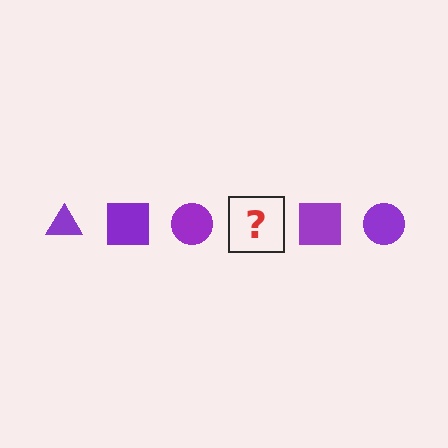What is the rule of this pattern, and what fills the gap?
The rule is that the pattern cycles through triangle, square, circle shapes in purple. The gap should be filled with a purple triangle.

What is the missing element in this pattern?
The missing element is a purple triangle.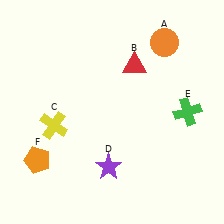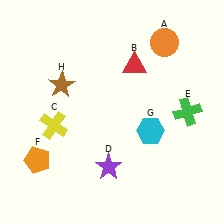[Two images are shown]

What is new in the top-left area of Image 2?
A brown star (H) was added in the top-left area of Image 2.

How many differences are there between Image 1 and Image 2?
There are 2 differences between the two images.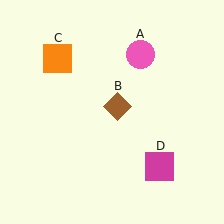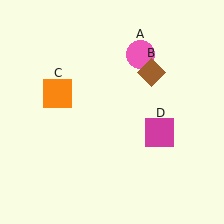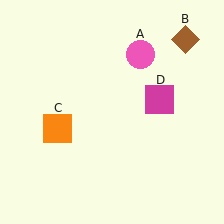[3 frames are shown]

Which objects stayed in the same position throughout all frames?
Pink circle (object A) remained stationary.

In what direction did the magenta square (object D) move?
The magenta square (object D) moved up.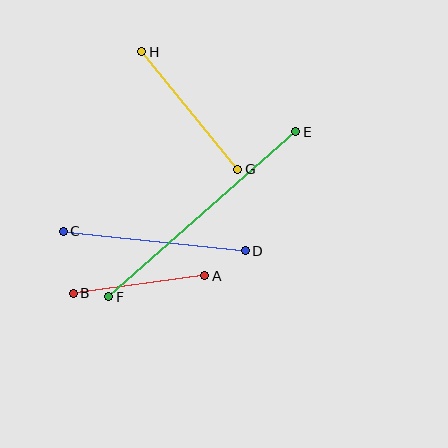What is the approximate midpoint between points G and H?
The midpoint is at approximately (190, 111) pixels.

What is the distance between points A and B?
The distance is approximately 133 pixels.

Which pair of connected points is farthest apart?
Points E and F are farthest apart.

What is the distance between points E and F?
The distance is approximately 249 pixels.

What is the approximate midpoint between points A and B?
The midpoint is at approximately (139, 284) pixels.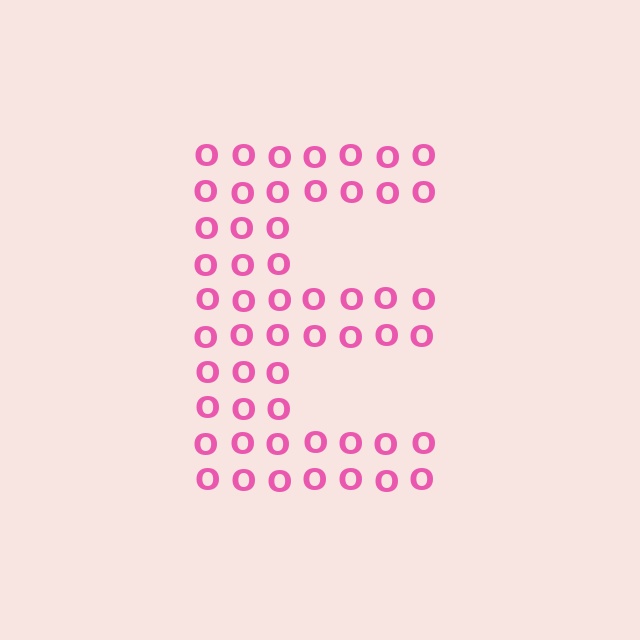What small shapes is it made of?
It is made of small letter O's.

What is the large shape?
The large shape is the letter E.